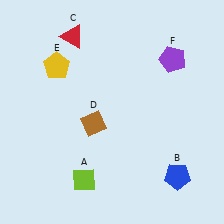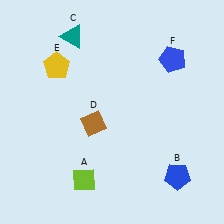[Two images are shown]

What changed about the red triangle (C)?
In Image 1, C is red. In Image 2, it changed to teal.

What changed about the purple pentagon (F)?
In Image 1, F is purple. In Image 2, it changed to blue.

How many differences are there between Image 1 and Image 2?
There are 2 differences between the two images.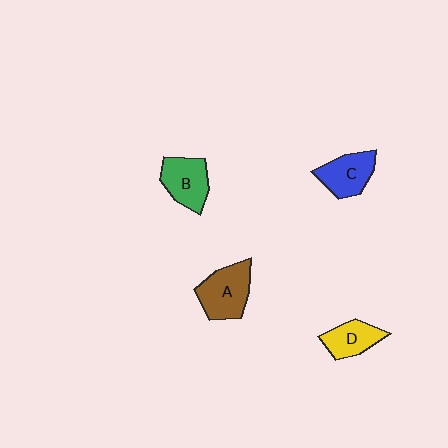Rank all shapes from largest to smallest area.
From largest to smallest: A (brown), B (green), C (blue), D (yellow).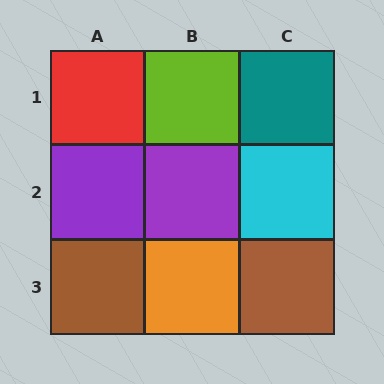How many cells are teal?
1 cell is teal.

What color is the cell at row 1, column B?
Lime.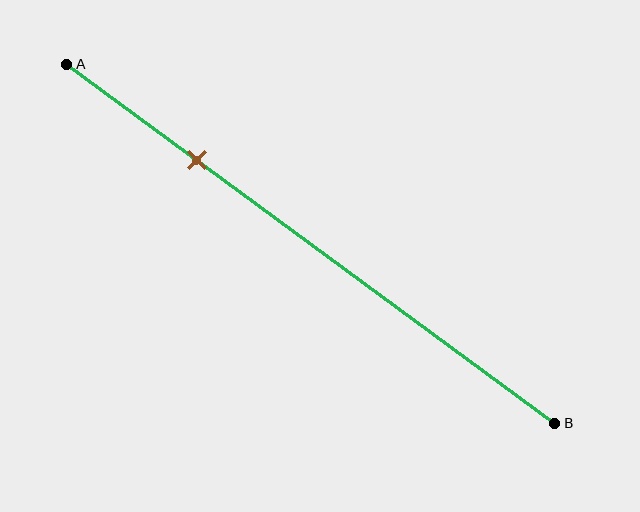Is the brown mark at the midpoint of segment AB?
No, the mark is at about 25% from A, not at the 50% midpoint.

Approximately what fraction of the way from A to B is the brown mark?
The brown mark is approximately 25% of the way from A to B.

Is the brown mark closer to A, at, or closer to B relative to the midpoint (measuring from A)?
The brown mark is closer to point A than the midpoint of segment AB.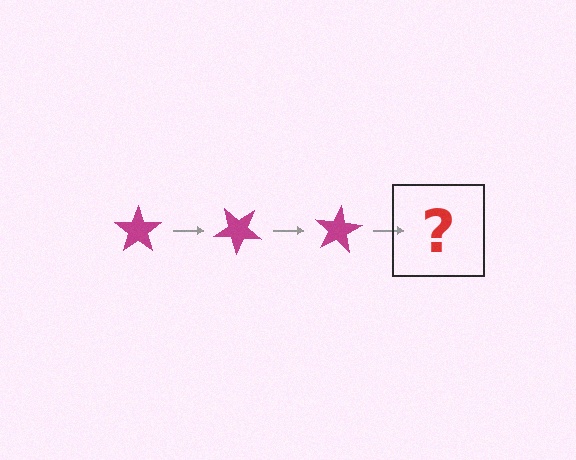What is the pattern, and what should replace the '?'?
The pattern is that the star rotates 40 degrees each step. The '?' should be a magenta star rotated 120 degrees.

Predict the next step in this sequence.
The next step is a magenta star rotated 120 degrees.